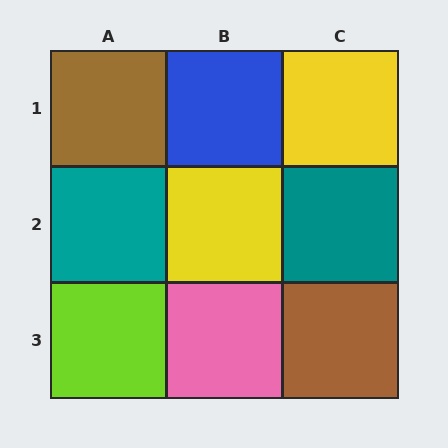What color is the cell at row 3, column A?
Lime.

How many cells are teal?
2 cells are teal.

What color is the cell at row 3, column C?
Brown.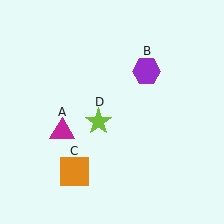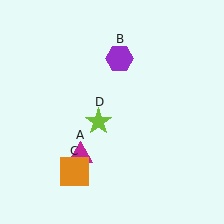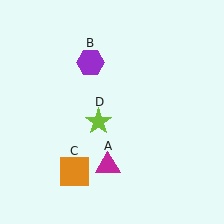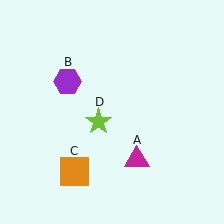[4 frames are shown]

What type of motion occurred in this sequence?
The magenta triangle (object A), purple hexagon (object B) rotated counterclockwise around the center of the scene.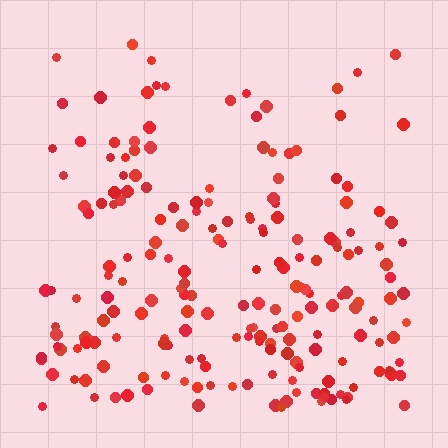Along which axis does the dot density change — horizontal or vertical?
Vertical.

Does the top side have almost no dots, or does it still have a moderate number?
Still a moderate number, just noticeably fewer than the bottom.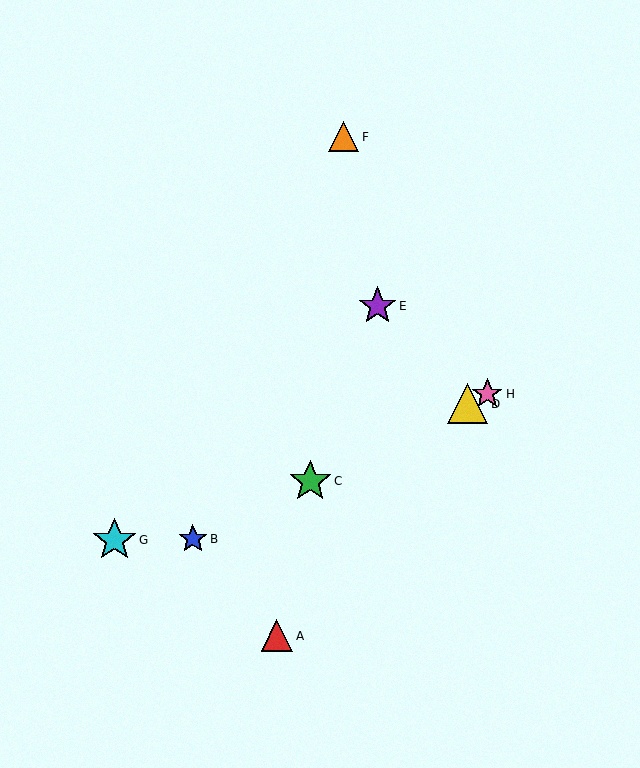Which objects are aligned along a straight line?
Objects B, C, D, H are aligned along a straight line.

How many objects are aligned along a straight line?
4 objects (B, C, D, H) are aligned along a straight line.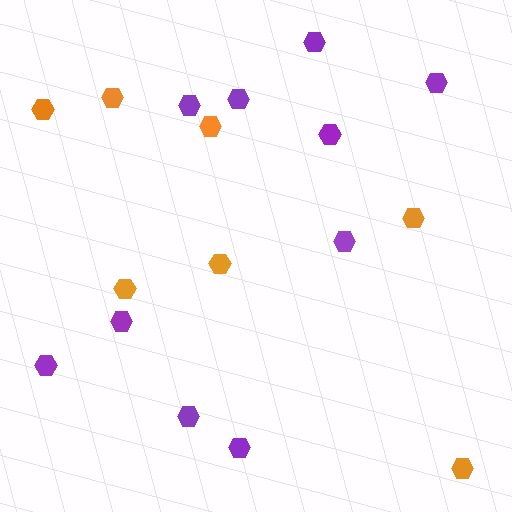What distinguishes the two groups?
There are 2 groups: one group of purple hexagons (10) and one group of orange hexagons (7).